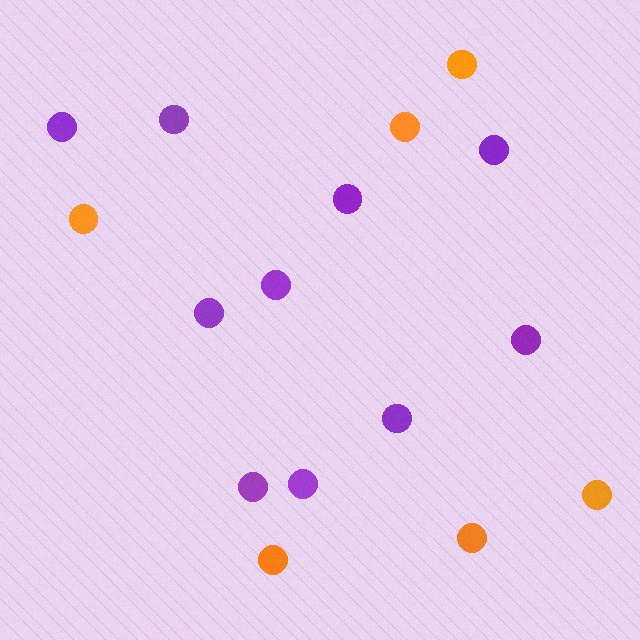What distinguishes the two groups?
There are 2 groups: one group of orange circles (6) and one group of purple circles (10).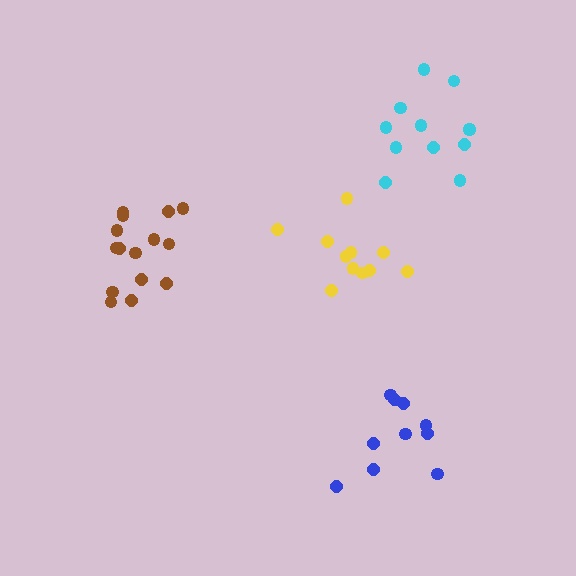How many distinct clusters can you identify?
There are 4 distinct clusters.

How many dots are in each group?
Group 1: 15 dots, Group 2: 12 dots, Group 3: 10 dots, Group 4: 11 dots (48 total).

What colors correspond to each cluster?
The clusters are colored: brown, cyan, blue, yellow.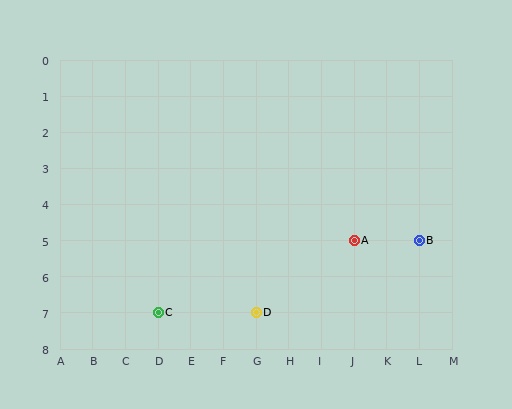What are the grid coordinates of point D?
Point D is at grid coordinates (G, 7).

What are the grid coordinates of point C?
Point C is at grid coordinates (D, 7).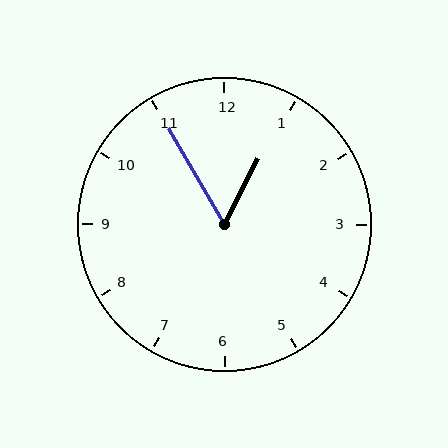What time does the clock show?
12:55.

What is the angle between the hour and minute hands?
Approximately 58 degrees.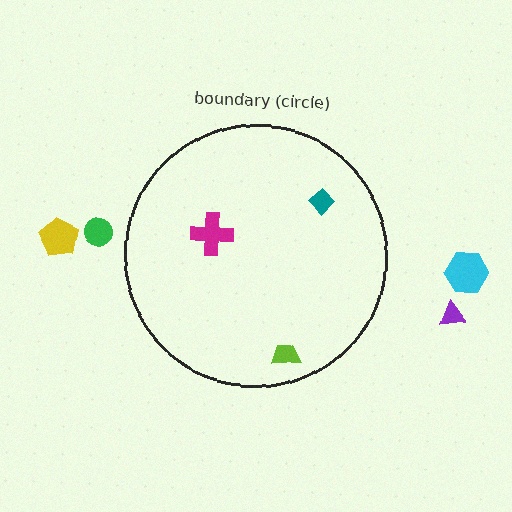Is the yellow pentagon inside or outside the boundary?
Outside.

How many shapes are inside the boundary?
3 inside, 4 outside.